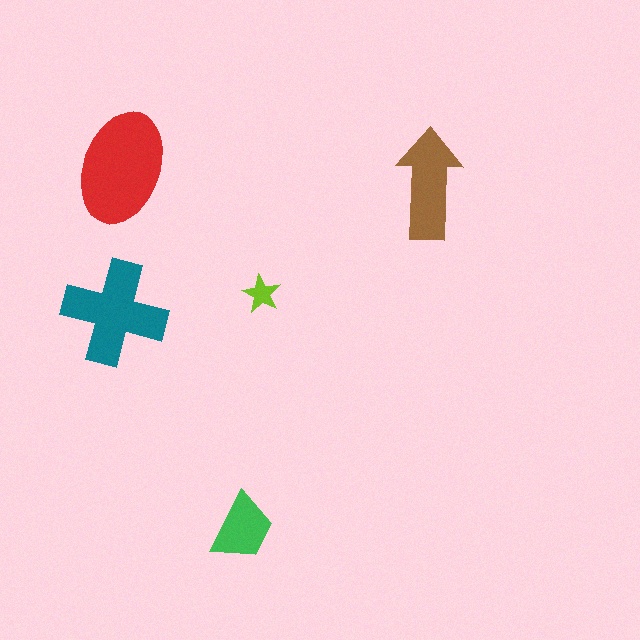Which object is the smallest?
The lime star.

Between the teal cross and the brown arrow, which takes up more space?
The teal cross.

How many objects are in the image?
There are 5 objects in the image.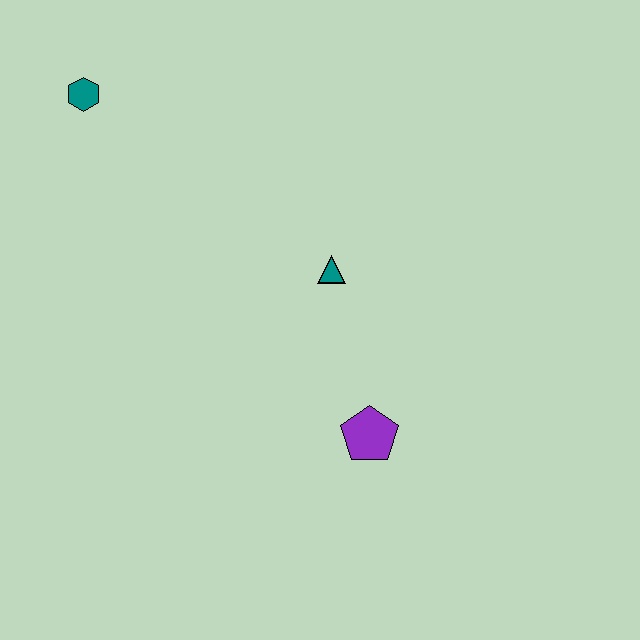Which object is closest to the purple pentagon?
The teal triangle is closest to the purple pentagon.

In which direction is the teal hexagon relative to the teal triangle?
The teal hexagon is to the left of the teal triangle.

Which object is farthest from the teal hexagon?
The purple pentagon is farthest from the teal hexagon.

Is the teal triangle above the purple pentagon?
Yes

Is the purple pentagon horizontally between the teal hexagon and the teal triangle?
No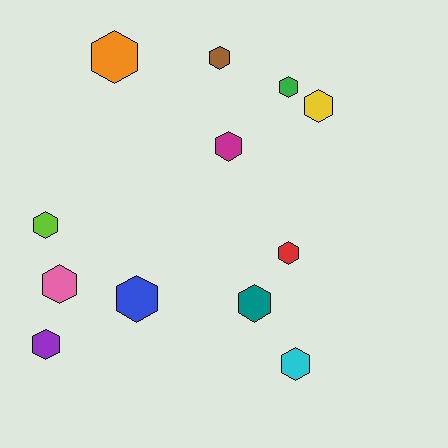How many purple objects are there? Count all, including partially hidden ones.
There is 1 purple object.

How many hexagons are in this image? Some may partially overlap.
There are 12 hexagons.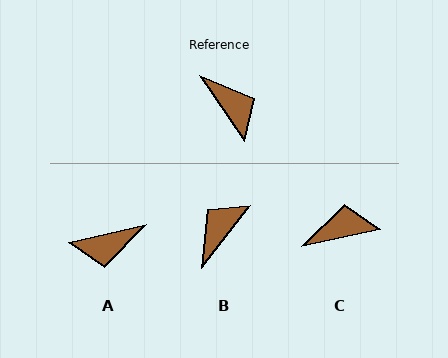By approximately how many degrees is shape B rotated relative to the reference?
Approximately 107 degrees counter-clockwise.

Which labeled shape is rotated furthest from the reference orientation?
A, about 111 degrees away.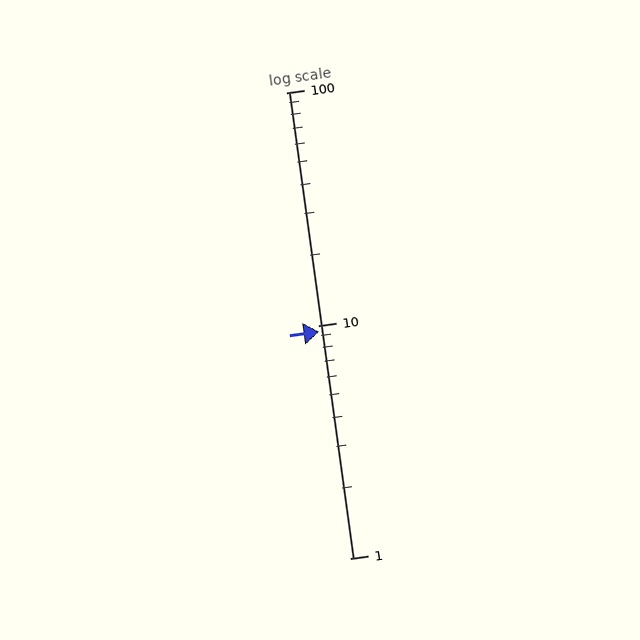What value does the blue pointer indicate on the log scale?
The pointer indicates approximately 9.4.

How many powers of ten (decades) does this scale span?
The scale spans 2 decades, from 1 to 100.